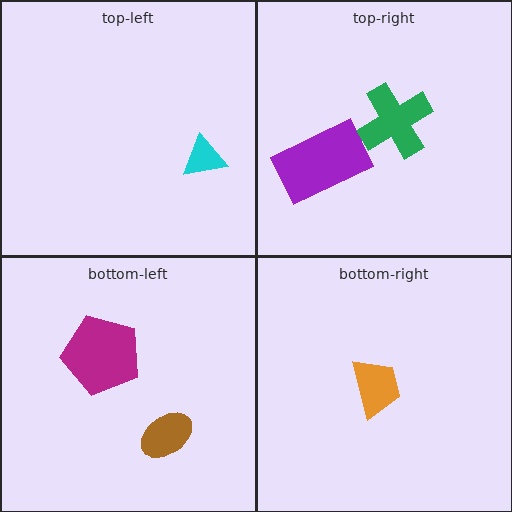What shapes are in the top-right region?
The purple rectangle, the green cross.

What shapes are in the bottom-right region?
The orange trapezoid.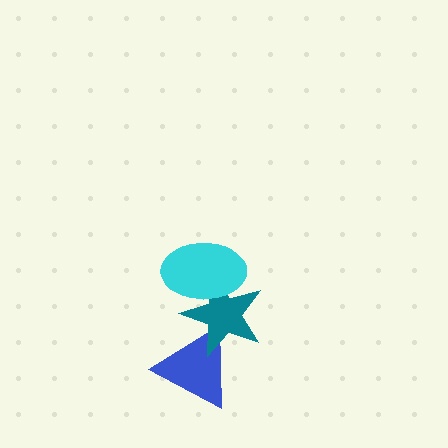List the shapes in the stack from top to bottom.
From top to bottom: the cyan ellipse, the teal star, the blue triangle.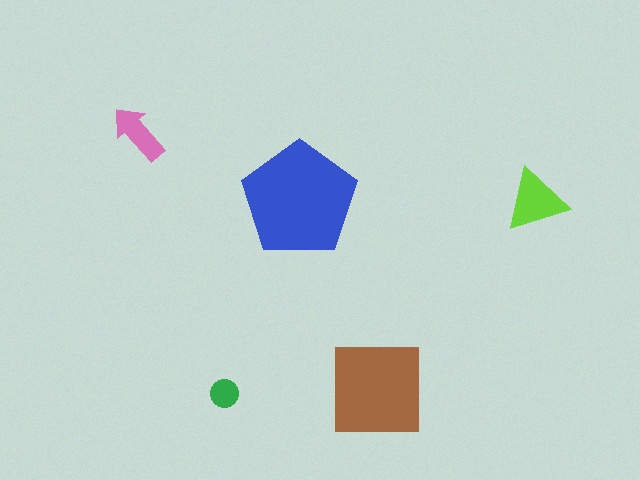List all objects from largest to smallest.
The blue pentagon, the brown square, the lime triangle, the pink arrow, the green circle.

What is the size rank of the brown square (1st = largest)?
2nd.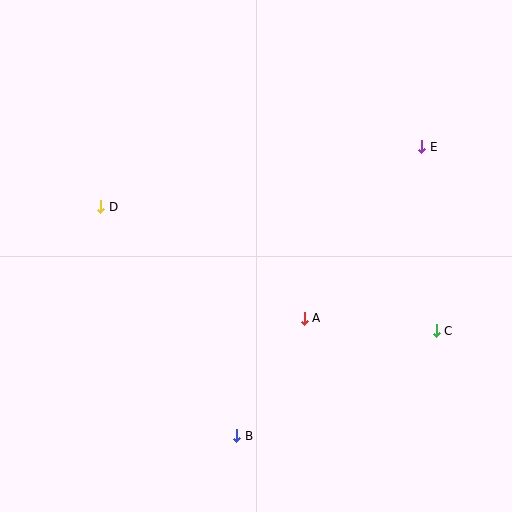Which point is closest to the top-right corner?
Point E is closest to the top-right corner.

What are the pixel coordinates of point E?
Point E is at (422, 147).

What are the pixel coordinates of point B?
Point B is at (237, 436).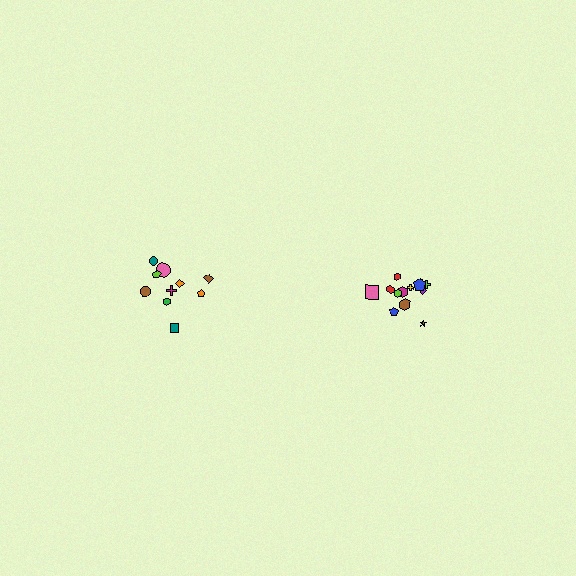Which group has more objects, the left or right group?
The right group.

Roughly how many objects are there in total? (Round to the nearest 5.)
Roughly 20 objects in total.